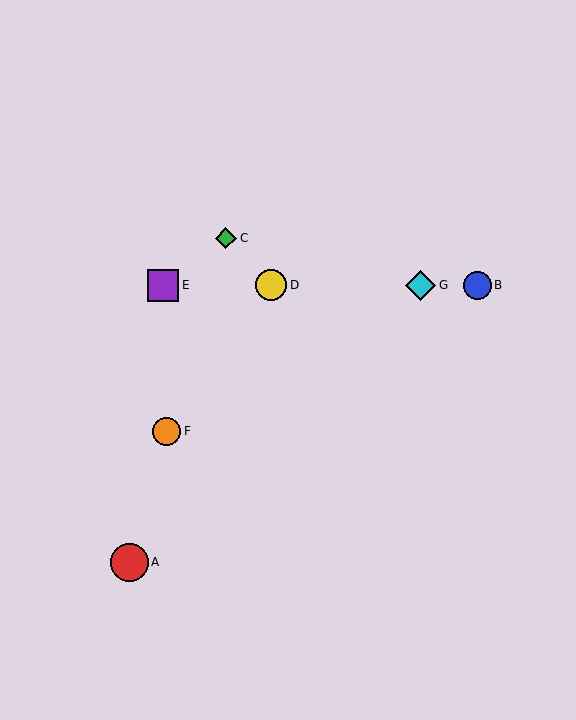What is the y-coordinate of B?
Object B is at y≈285.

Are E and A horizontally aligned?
No, E is at y≈285 and A is at y≈562.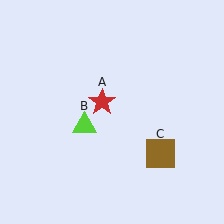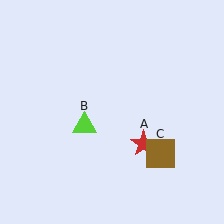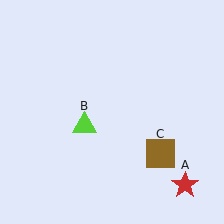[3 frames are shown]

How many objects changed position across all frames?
1 object changed position: red star (object A).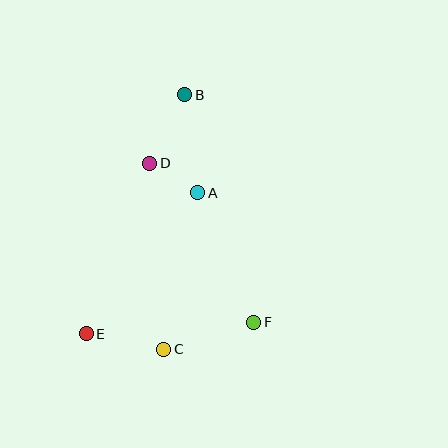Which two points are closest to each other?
Points A and D are closest to each other.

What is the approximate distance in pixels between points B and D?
The distance between B and D is approximately 77 pixels.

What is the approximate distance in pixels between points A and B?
The distance between A and B is approximately 99 pixels.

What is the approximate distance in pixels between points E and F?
The distance between E and F is approximately 168 pixels.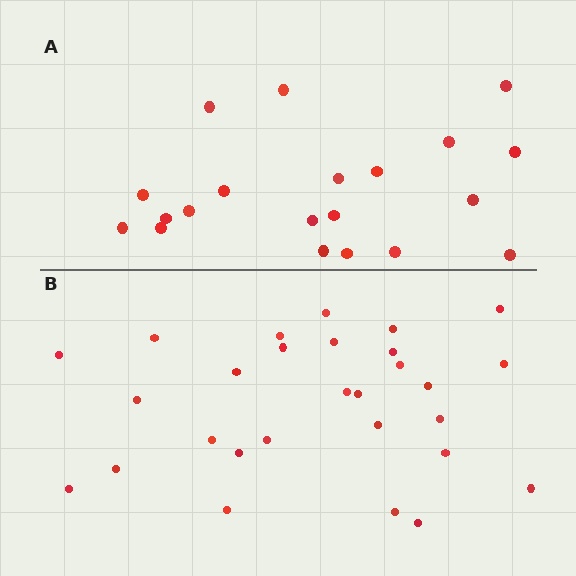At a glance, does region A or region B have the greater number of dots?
Region B (the bottom region) has more dots.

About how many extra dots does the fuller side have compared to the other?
Region B has roughly 8 or so more dots than region A.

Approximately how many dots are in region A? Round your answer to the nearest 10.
About 20 dots.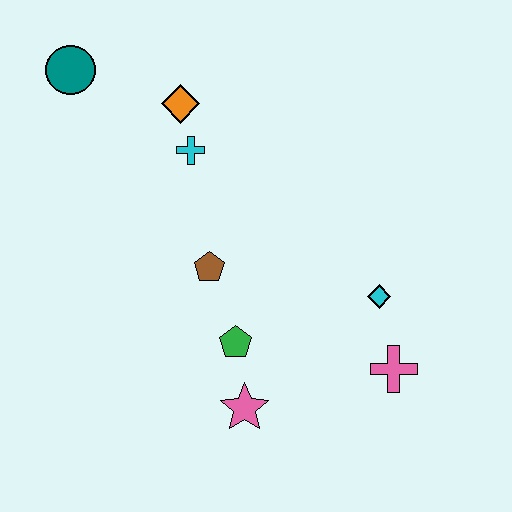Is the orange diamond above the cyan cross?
Yes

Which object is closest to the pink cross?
The cyan diamond is closest to the pink cross.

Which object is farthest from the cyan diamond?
The teal circle is farthest from the cyan diamond.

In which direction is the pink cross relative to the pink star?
The pink cross is to the right of the pink star.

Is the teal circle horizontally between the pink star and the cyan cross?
No